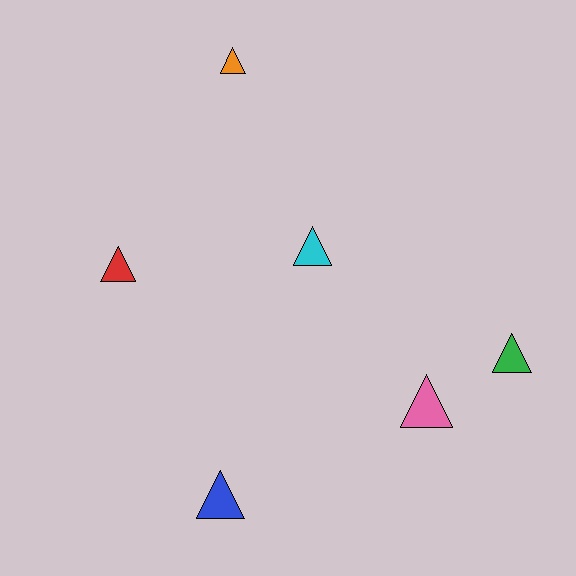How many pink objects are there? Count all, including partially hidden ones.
There is 1 pink object.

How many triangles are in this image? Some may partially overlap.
There are 6 triangles.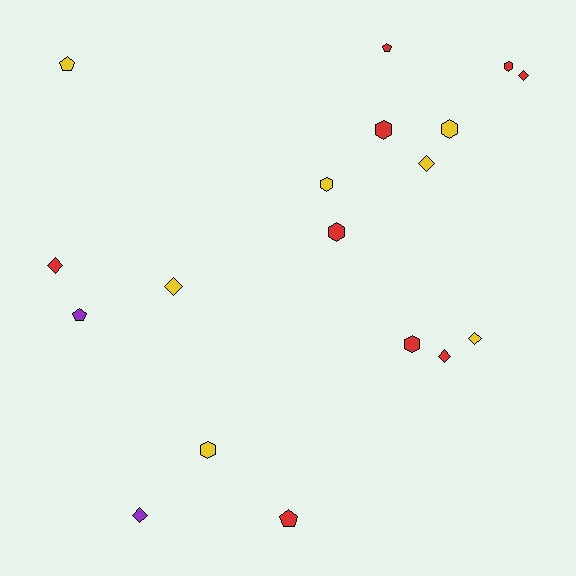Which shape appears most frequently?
Diamond, with 7 objects.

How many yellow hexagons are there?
There are 3 yellow hexagons.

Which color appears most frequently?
Red, with 9 objects.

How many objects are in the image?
There are 18 objects.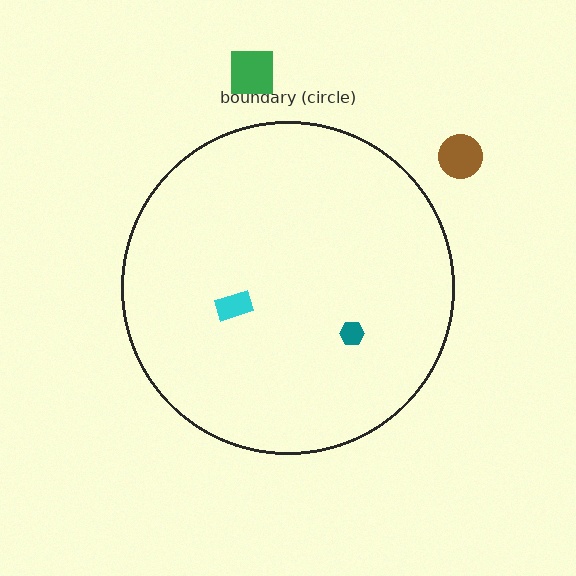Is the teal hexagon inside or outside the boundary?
Inside.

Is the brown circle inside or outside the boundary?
Outside.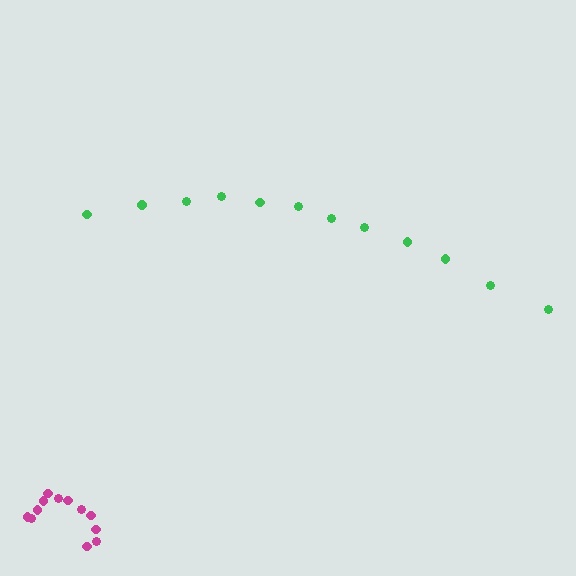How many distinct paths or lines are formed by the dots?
There are 2 distinct paths.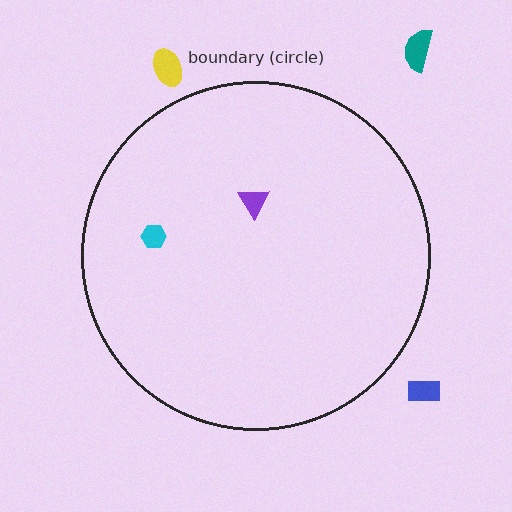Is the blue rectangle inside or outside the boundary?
Outside.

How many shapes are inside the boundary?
2 inside, 3 outside.